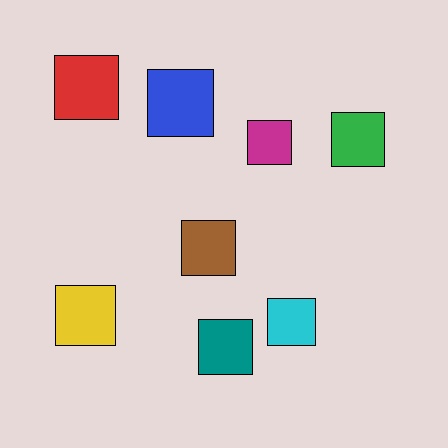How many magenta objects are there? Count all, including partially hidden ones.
There is 1 magenta object.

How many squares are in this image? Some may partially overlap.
There are 8 squares.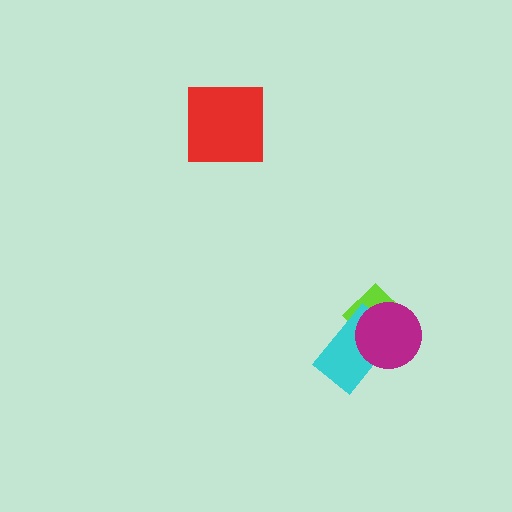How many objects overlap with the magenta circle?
2 objects overlap with the magenta circle.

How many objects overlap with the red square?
0 objects overlap with the red square.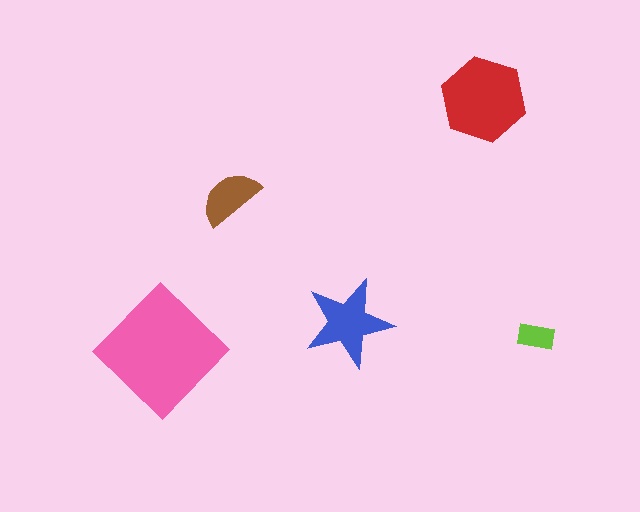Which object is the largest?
The pink diamond.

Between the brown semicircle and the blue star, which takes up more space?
The blue star.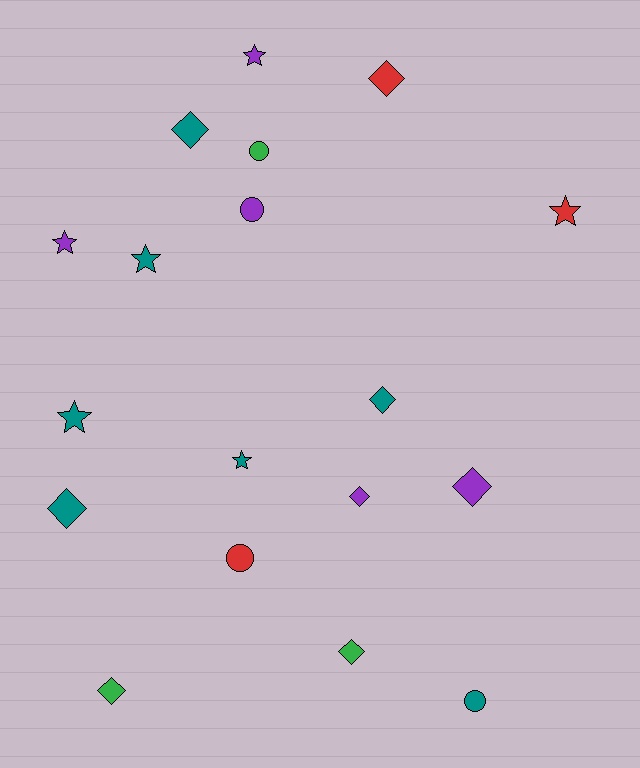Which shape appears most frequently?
Diamond, with 8 objects.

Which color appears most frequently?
Teal, with 7 objects.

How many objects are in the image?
There are 18 objects.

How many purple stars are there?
There are 2 purple stars.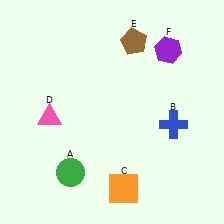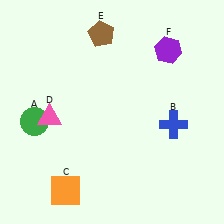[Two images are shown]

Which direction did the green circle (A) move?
The green circle (A) moved up.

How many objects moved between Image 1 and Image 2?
3 objects moved between the two images.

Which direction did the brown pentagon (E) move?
The brown pentagon (E) moved left.